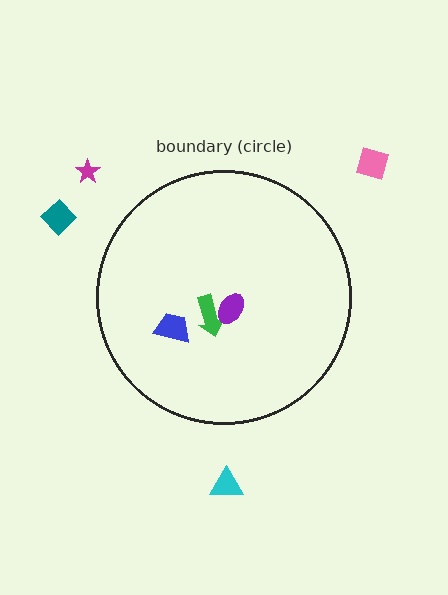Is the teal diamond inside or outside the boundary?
Outside.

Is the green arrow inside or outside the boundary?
Inside.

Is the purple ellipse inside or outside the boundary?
Inside.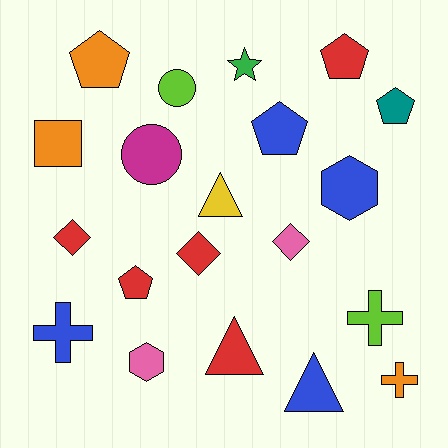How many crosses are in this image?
There are 3 crosses.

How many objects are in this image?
There are 20 objects.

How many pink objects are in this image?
There are 2 pink objects.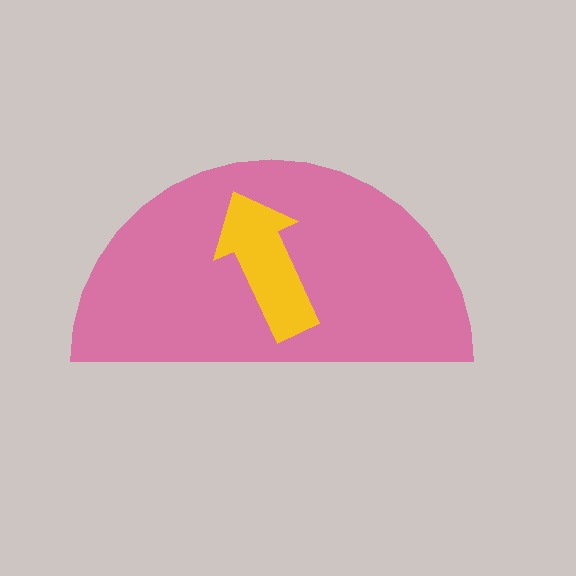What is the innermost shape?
The yellow arrow.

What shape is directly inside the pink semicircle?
The yellow arrow.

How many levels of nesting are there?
2.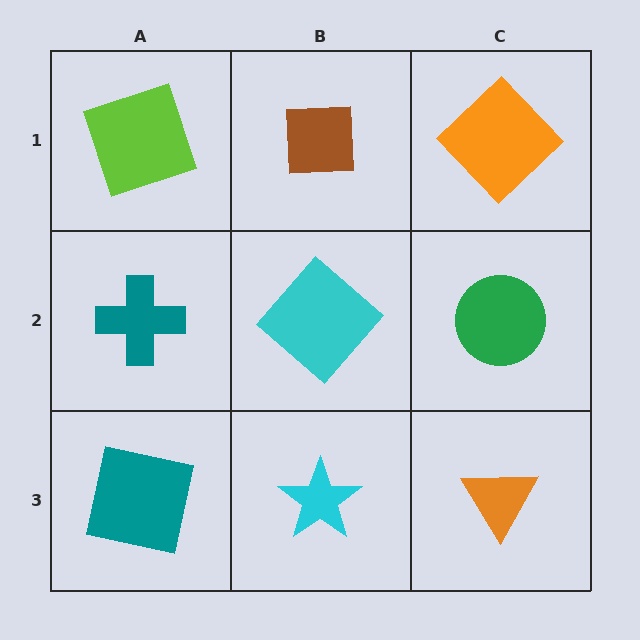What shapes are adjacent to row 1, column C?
A green circle (row 2, column C), a brown square (row 1, column B).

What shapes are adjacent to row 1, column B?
A cyan diamond (row 2, column B), a lime square (row 1, column A), an orange diamond (row 1, column C).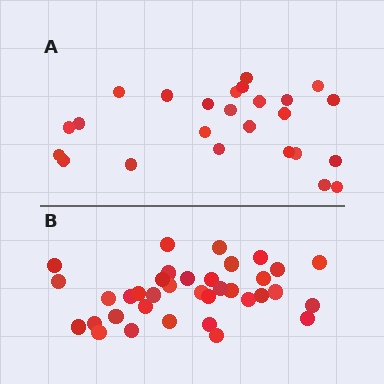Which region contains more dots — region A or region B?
Region B (the bottom region) has more dots.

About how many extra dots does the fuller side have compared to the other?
Region B has roughly 12 or so more dots than region A.